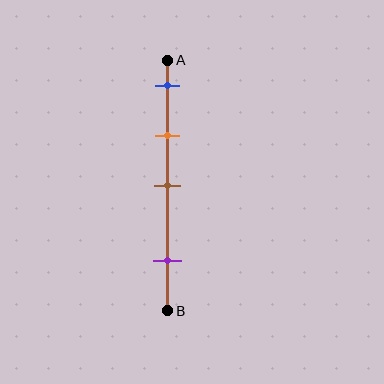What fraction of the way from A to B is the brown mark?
The brown mark is approximately 50% (0.5) of the way from A to B.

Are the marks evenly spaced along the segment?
No, the marks are not evenly spaced.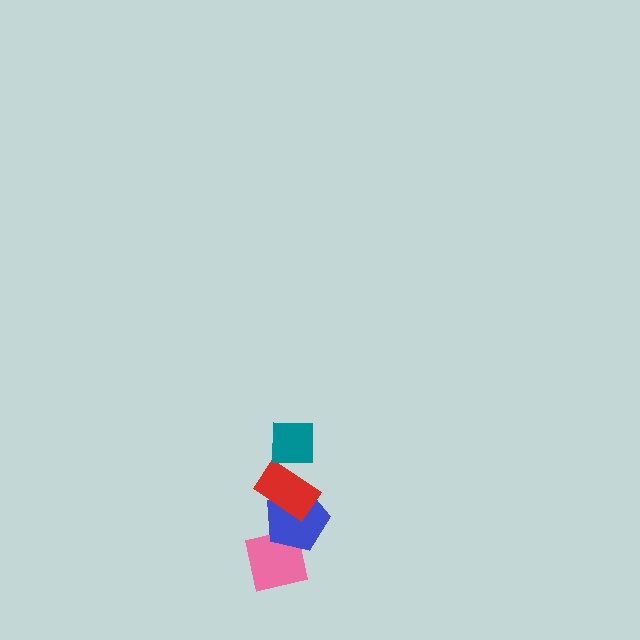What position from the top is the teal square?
The teal square is 1st from the top.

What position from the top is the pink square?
The pink square is 4th from the top.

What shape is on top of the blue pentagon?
The red rectangle is on top of the blue pentagon.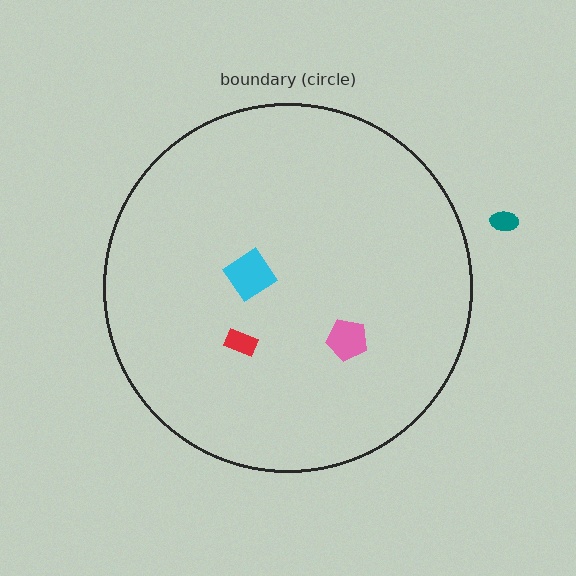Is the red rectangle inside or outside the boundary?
Inside.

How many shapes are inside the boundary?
3 inside, 1 outside.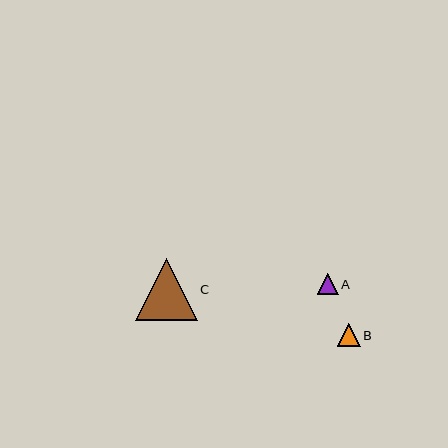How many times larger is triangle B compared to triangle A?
Triangle B is approximately 1.1 times the size of triangle A.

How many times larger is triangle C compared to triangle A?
Triangle C is approximately 3.0 times the size of triangle A.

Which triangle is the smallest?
Triangle A is the smallest with a size of approximately 21 pixels.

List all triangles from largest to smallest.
From largest to smallest: C, B, A.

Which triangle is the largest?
Triangle C is the largest with a size of approximately 62 pixels.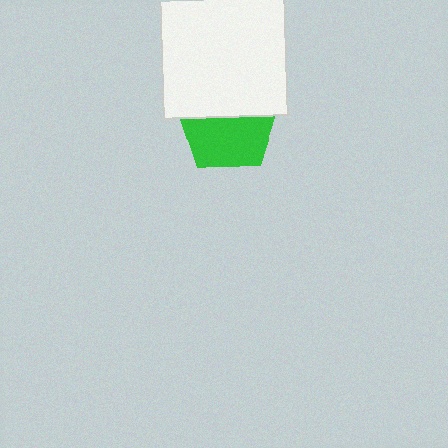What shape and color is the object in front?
The object in front is a white square.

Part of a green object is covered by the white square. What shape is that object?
It is a pentagon.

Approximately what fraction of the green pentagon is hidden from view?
Roughly 43% of the green pentagon is hidden behind the white square.